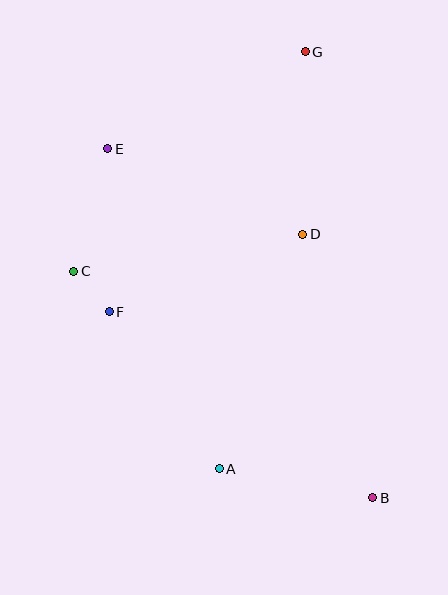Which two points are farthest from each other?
Points B and G are farthest from each other.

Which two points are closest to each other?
Points C and F are closest to each other.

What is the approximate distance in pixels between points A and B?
The distance between A and B is approximately 156 pixels.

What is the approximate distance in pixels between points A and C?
The distance between A and C is approximately 245 pixels.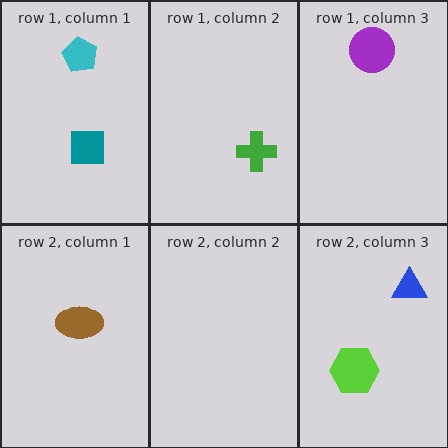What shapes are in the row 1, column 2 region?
The green cross.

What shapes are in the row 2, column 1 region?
The brown ellipse.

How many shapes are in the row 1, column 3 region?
1.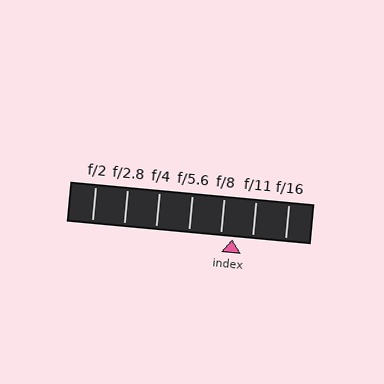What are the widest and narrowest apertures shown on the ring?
The widest aperture shown is f/2 and the narrowest is f/16.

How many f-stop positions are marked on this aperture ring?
There are 7 f-stop positions marked.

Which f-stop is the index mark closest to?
The index mark is closest to f/8.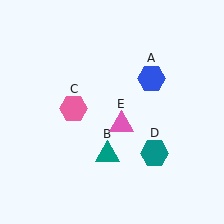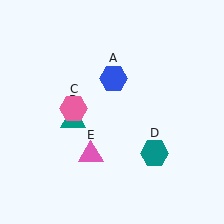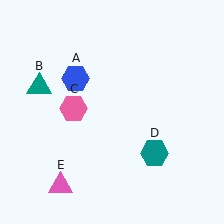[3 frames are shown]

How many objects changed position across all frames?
3 objects changed position: blue hexagon (object A), teal triangle (object B), pink triangle (object E).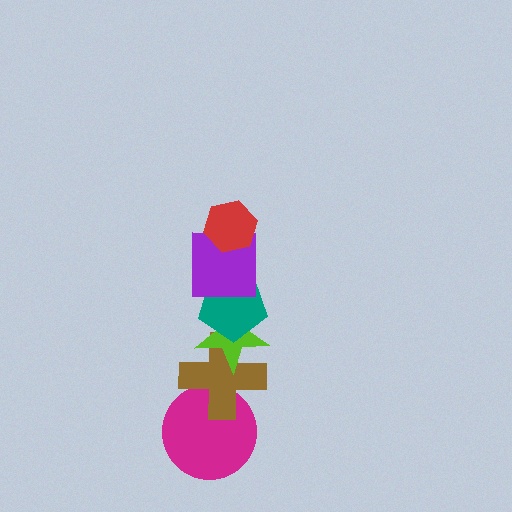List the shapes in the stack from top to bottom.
From top to bottom: the red hexagon, the purple square, the teal pentagon, the lime star, the brown cross, the magenta circle.